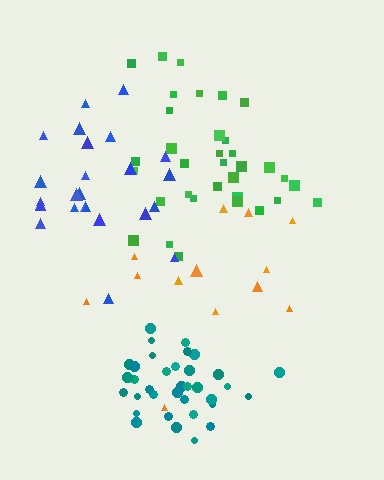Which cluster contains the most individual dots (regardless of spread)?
Teal (35).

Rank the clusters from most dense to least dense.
teal, green, blue, orange.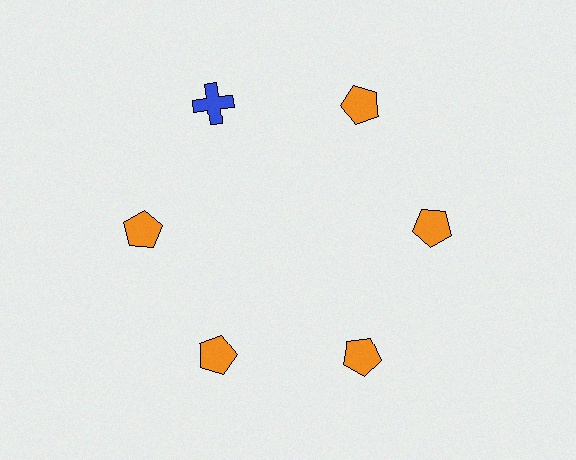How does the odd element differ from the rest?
It differs in both color (blue instead of orange) and shape (cross instead of pentagon).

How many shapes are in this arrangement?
There are 6 shapes arranged in a ring pattern.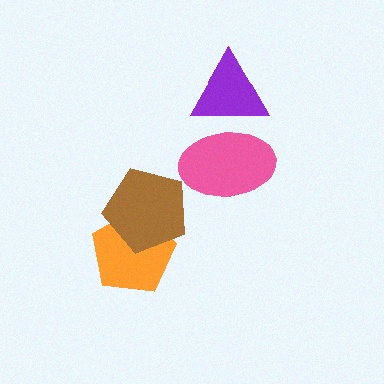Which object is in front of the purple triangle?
The pink ellipse is in front of the purple triangle.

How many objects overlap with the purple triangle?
1 object overlaps with the purple triangle.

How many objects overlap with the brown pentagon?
1 object overlaps with the brown pentagon.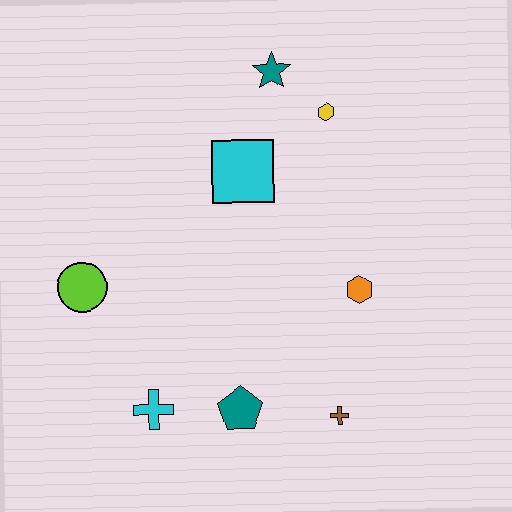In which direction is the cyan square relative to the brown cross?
The cyan square is above the brown cross.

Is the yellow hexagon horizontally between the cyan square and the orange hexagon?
Yes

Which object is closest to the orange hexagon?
The brown cross is closest to the orange hexagon.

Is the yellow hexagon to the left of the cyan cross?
No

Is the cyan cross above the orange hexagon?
No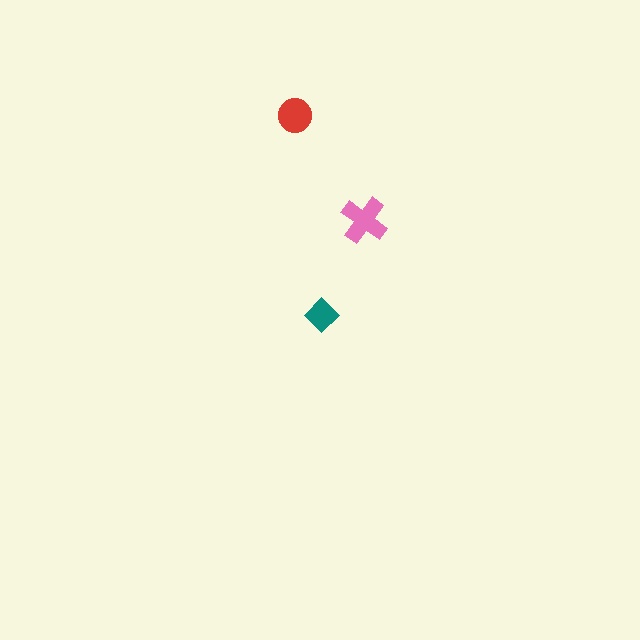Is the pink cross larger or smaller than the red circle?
Larger.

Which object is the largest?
The pink cross.